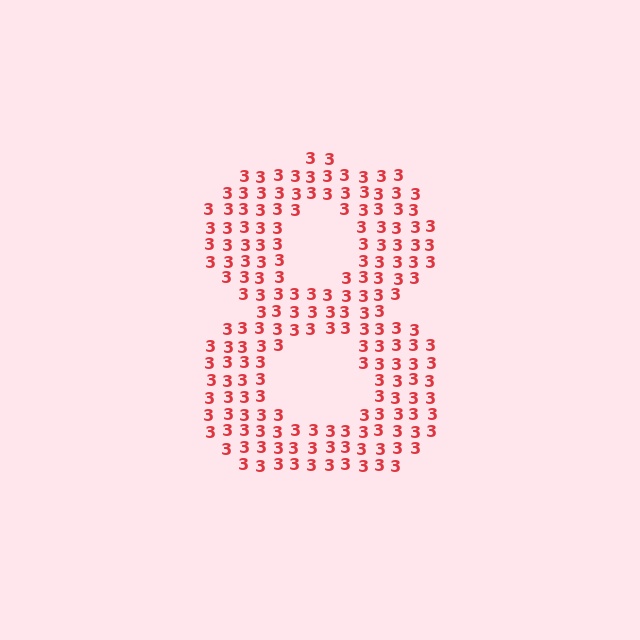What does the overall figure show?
The overall figure shows the digit 8.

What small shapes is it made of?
It is made of small digit 3's.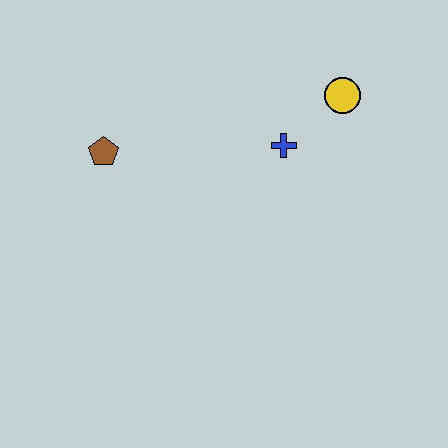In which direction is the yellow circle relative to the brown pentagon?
The yellow circle is to the right of the brown pentagon.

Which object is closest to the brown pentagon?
The blue cross is closest to the brown pentagon.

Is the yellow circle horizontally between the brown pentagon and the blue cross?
No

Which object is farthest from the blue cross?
The brown pentagon is farthest from the blue cross.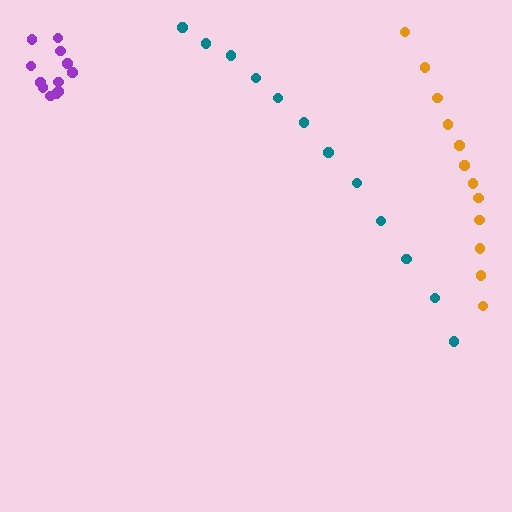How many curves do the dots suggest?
There are 3 distinct paths.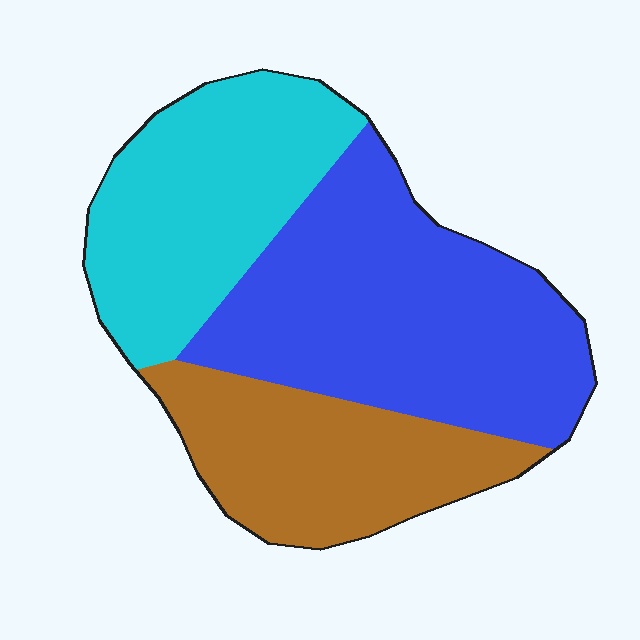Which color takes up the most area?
Blue, at roughly 45%.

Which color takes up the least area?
Brown, at roughly 25%.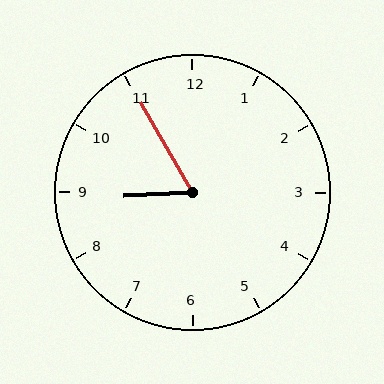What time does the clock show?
8:55.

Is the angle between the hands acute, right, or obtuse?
It is acute.